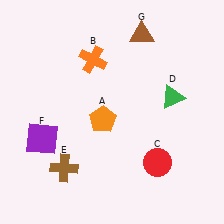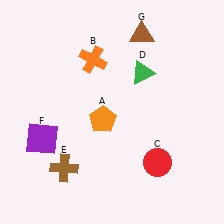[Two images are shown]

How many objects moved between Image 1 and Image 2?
1 object moved between the two images.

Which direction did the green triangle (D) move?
The green triangle (D) moved left.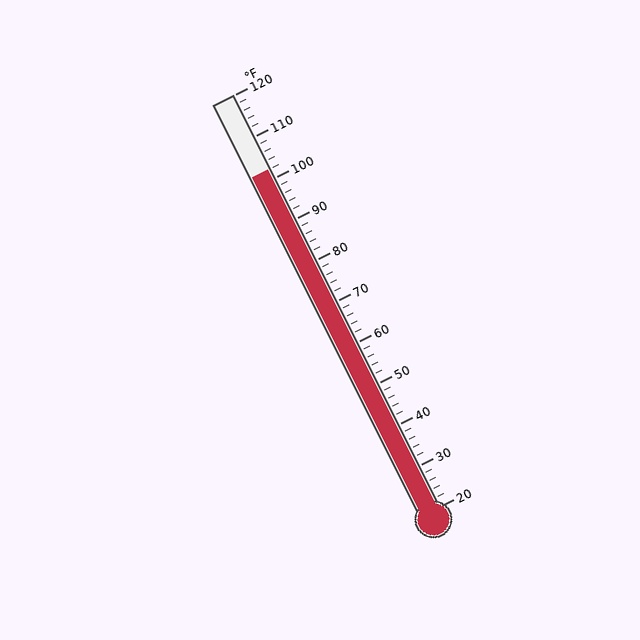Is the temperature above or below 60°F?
The temperature is above 60°F.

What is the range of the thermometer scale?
The thermometer scale ranges from 20°F to 120°F.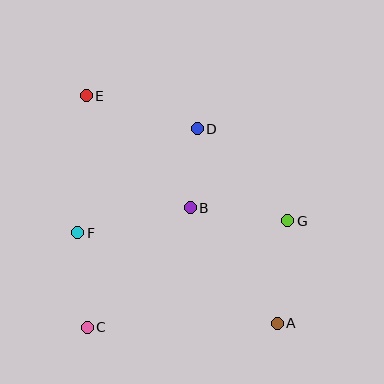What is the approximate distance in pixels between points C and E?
The distance between C and E is approximately 231 pixels.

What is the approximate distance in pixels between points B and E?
The distance between B and E is approximately 153 pixels.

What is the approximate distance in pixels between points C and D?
The distance between C and D is approximately 227 pixels.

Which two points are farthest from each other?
Points A and E are farthest from each other.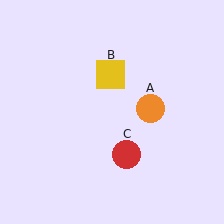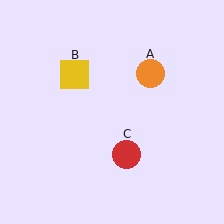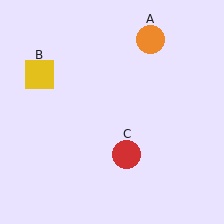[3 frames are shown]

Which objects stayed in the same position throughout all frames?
Red circle (object C) remained stationary.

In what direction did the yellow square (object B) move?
The yellow square (object B) moved left.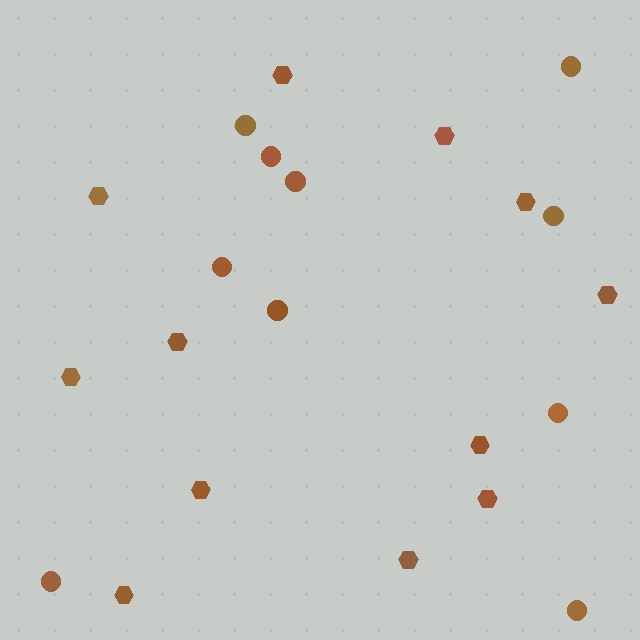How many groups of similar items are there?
There are 2 groups: one group of circles (10) and one group of hexagons (12).